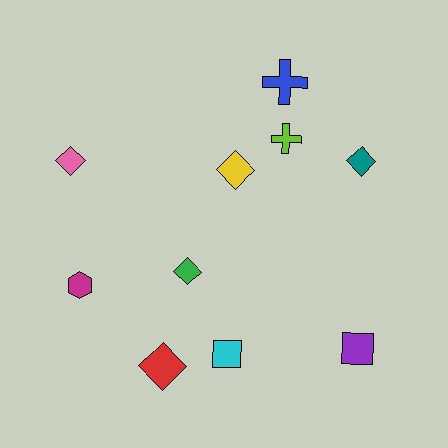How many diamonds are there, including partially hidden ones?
There are 5 diamonds.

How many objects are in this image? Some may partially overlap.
There are 10 objects.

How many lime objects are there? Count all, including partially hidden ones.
There is 1 lime object.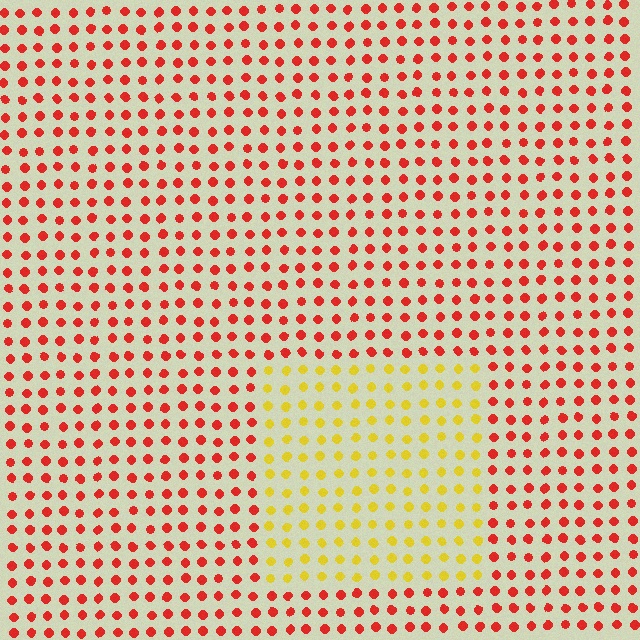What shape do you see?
I see a rectangle.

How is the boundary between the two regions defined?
The boundary is defined purely by a slight shift in hue (about 53 degrees). Spacing, size, and orientation are identical on both sides.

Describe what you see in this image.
The image is filled with small red elements in a uniform arrangement. A rectangle-shaped region is visible where the elements are tinted to a slightly different hue, forming a subtle color boundary.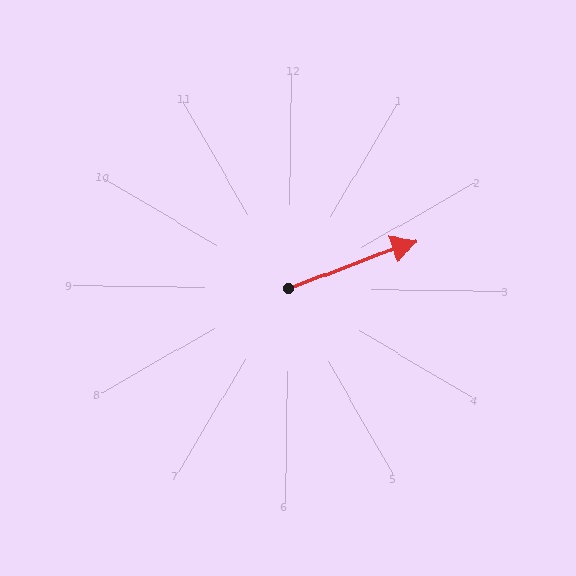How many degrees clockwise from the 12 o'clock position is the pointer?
Approximately 69 degrees.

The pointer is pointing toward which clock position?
Roughly 2 o'clock.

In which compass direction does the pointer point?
East.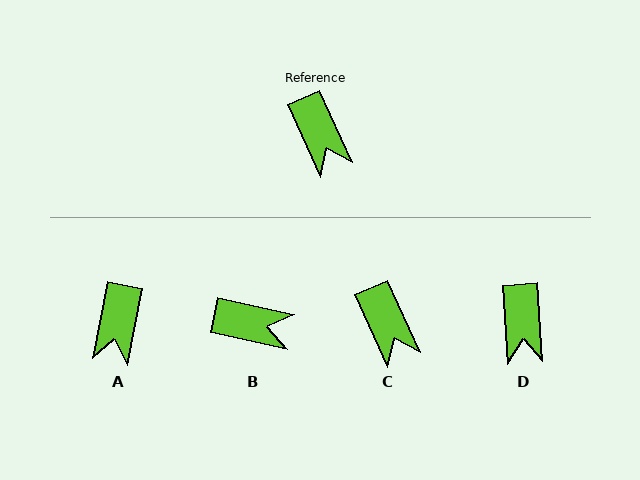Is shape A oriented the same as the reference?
No, it is off by about 36 degrees.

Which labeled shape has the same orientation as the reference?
C.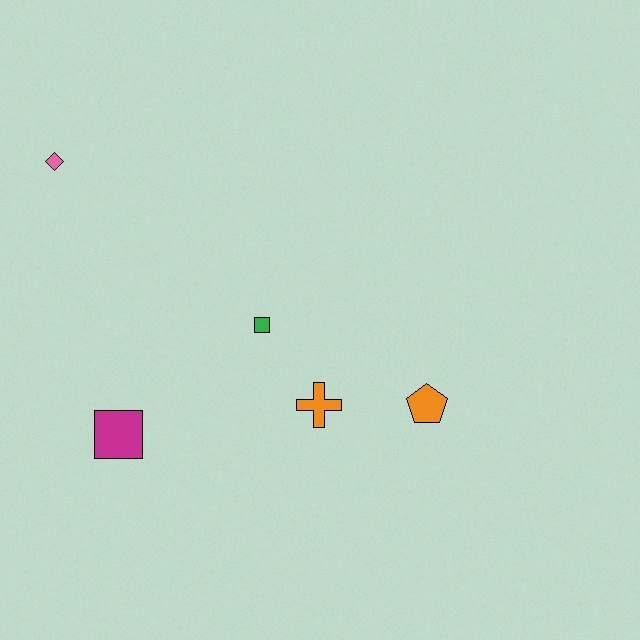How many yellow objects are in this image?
There are no yellow objects.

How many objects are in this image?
There are 5 objects.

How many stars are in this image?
There are no stars.